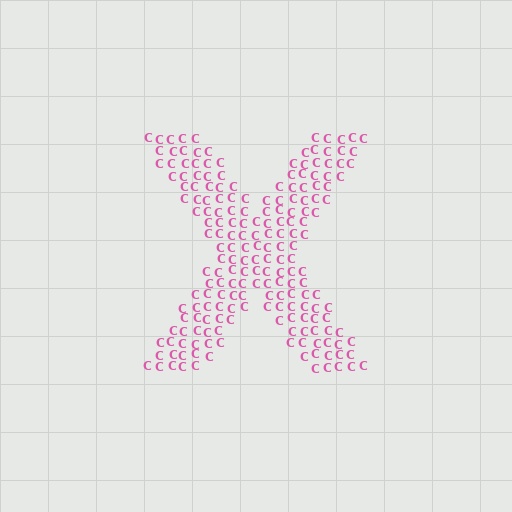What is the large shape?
The large shape is the letter X.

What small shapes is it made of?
It is made of small letter C's.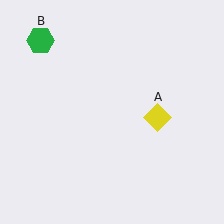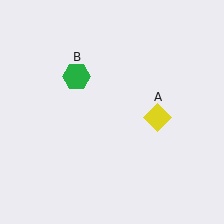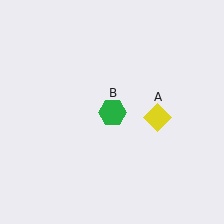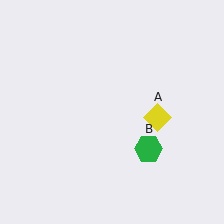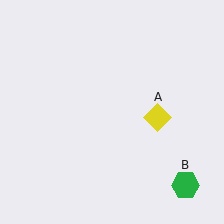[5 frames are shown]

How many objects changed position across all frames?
1 object changed position: green hexagon (object B).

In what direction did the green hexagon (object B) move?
The green hexagon (object B) moved down and to the right.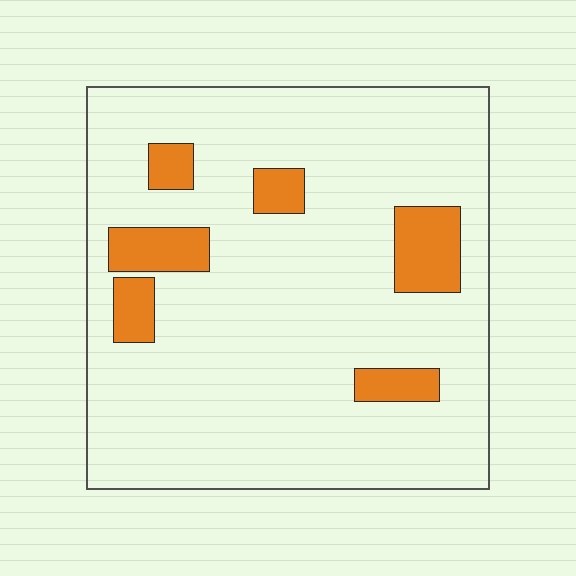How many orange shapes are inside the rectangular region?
6.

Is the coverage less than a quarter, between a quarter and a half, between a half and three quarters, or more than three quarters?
Less than a quarter.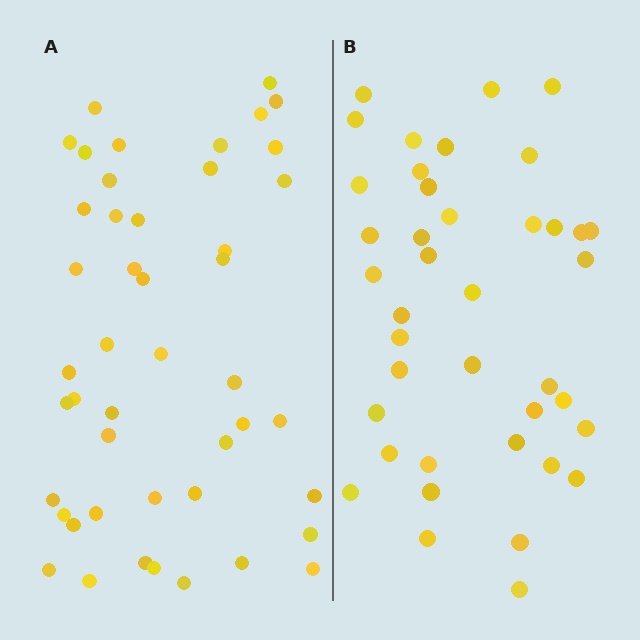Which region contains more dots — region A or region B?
Region A (the left region) has more dots.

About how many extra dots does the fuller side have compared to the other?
Region A has about 6 more dots than region B.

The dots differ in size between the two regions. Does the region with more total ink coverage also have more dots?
No. Region B has more total ink coverage because its dots are larger, but region A actually contains more individual dots. Total area can be misleading — the number of items is what matters here.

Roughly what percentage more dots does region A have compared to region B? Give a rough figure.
About 15% more.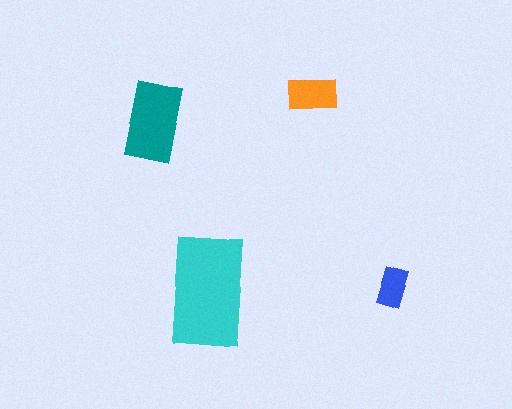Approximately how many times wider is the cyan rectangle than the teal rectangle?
About 1.5 times wider.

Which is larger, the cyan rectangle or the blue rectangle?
The cyan one.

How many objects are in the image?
There are 4 objects in the image.